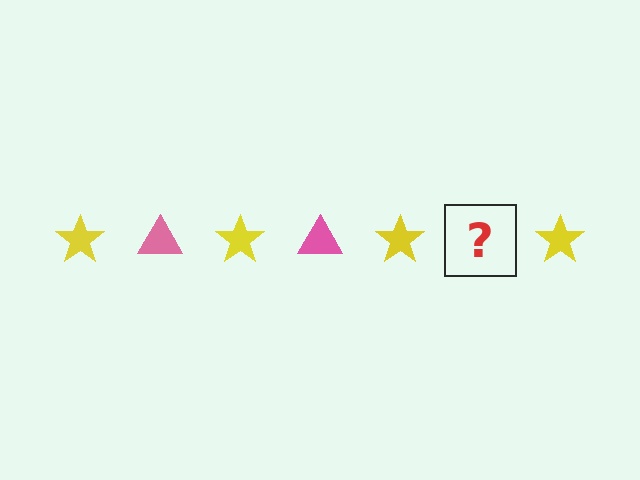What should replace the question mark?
The question mark should be replaced with a pink triangle.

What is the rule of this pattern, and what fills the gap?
The rule is that the pattern alternates between yellow star and pink triangle. The gap should be filled with a pink triangle.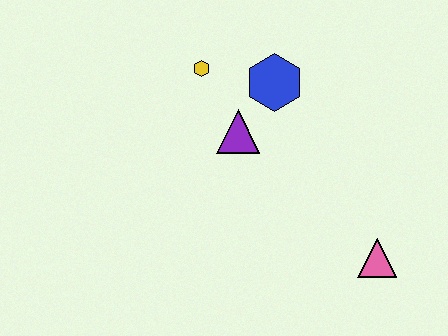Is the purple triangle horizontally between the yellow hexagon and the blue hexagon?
Yes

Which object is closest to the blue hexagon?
The purple triangle is closest to the blue hexagon.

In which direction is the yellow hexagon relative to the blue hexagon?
The yellow hexagon is to the left of the blue hexagon.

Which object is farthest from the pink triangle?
The yellow hexagon is farthest from the pink triangle.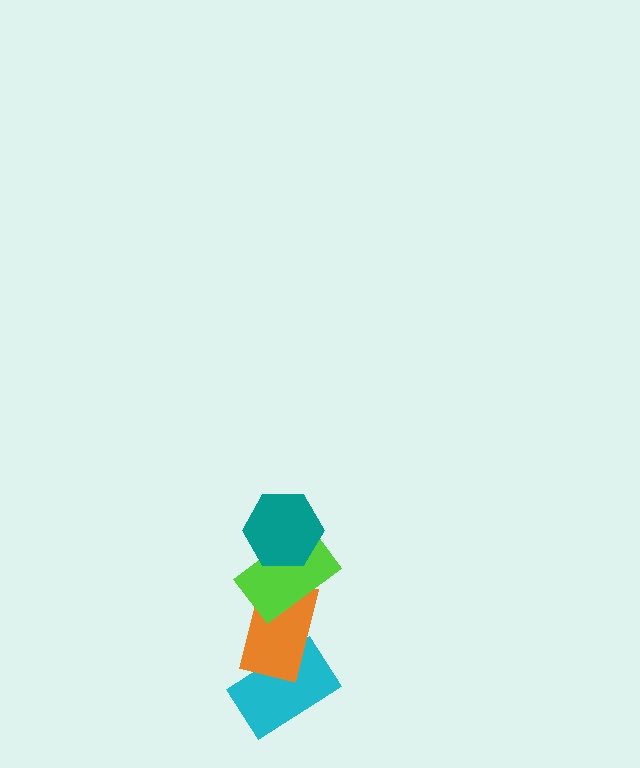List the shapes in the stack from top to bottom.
From top to bottom: the teal hexagon, the lime rectangle, the orange rectangle, the cyan rectangle.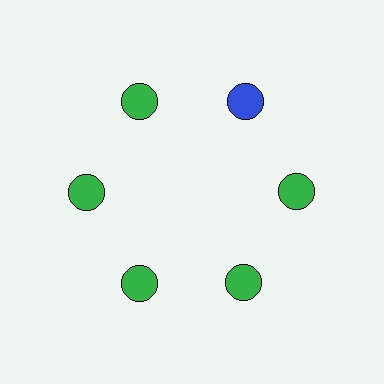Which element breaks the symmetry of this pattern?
The blue circle at roughly the 1 o'clock position breaks the symmetry. All other shapes are green circles.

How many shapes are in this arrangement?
There are 6 shapes arranged in a ring pattern.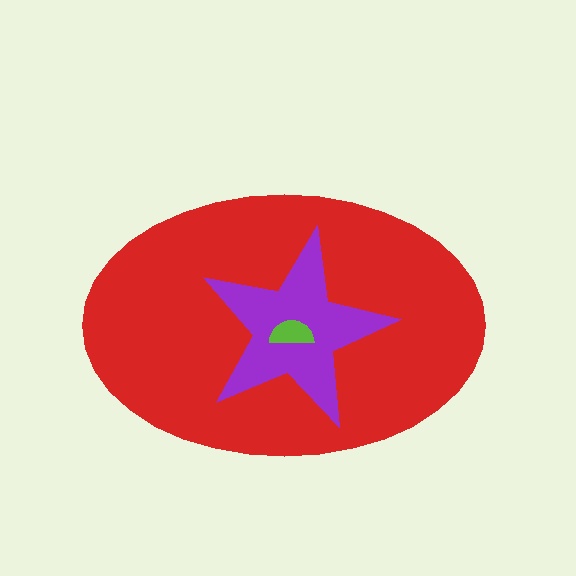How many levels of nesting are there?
3.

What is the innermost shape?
The lime semicircle.